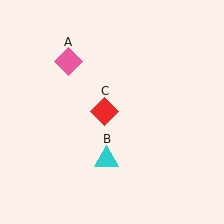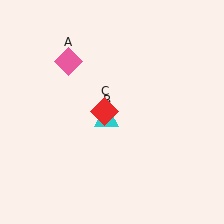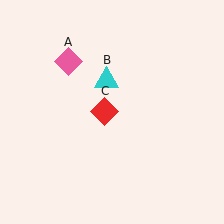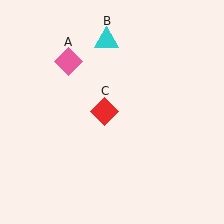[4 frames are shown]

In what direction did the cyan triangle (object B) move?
The cyan triangle (object B) moved up.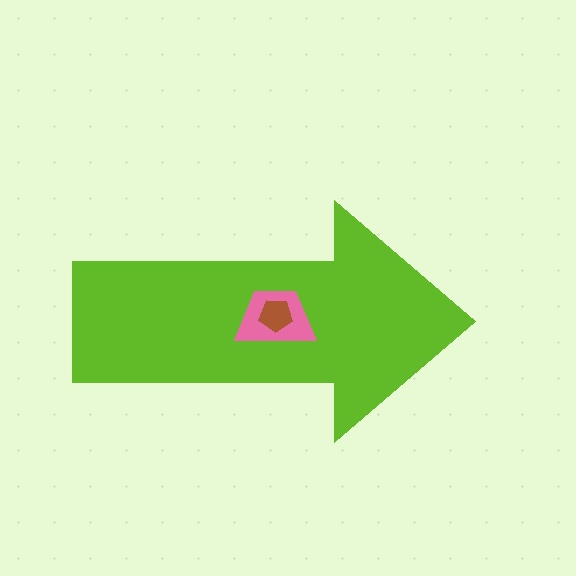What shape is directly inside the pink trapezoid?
The brown pentagon.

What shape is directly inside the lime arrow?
The pink trapezoid.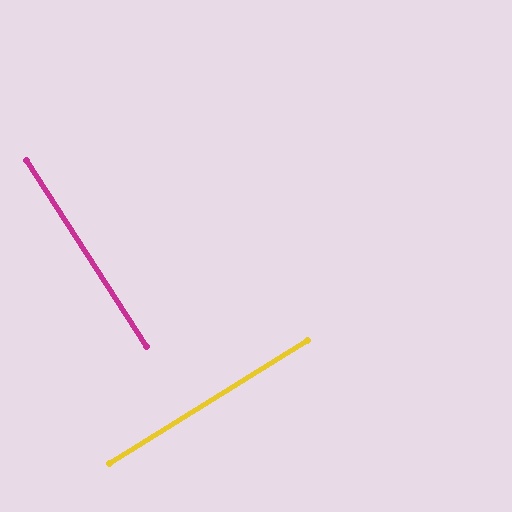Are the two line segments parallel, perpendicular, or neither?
Perpendicular — they meet at approximately 89°.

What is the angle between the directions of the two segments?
Approximately 89 degrees.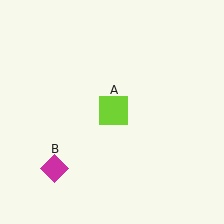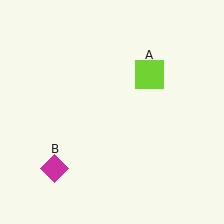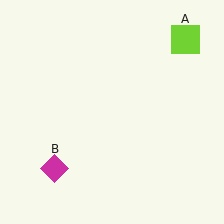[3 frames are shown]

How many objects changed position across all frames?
1 object changed position: lime square (object A).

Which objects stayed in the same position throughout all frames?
Magenta diamond (object B) remained stationary.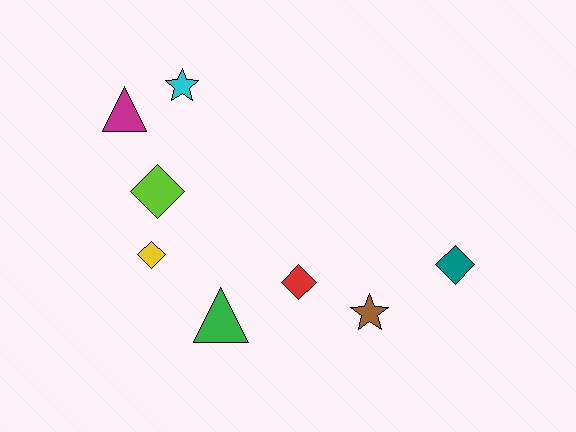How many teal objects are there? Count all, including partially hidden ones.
There is 1 teal object.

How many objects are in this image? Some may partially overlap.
There are 8 objects.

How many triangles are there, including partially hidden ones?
There are 2 triangles.